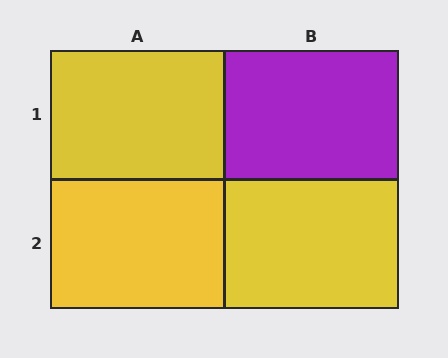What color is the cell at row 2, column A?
Yellow.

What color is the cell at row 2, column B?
Yellow.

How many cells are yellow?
3 cells are yellow.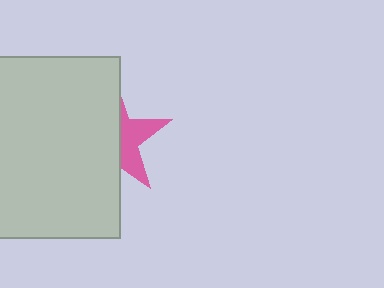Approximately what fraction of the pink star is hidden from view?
Roughly 62% of the pink star is hidden behind the light gray rectangle.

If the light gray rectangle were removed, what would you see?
You would see the complete pink star.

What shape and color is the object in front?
The object in front is a light gray rectangle.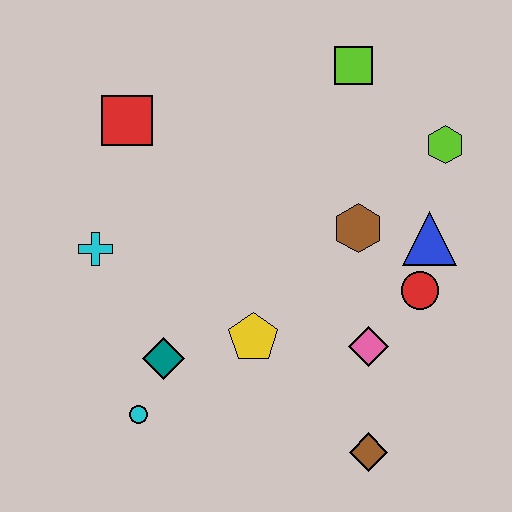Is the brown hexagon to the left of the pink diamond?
Yes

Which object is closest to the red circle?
The blue triangle is closest to the red circle.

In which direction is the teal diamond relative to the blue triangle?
The teal diamond is to the left of the blue triangle.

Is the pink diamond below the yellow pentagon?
Yes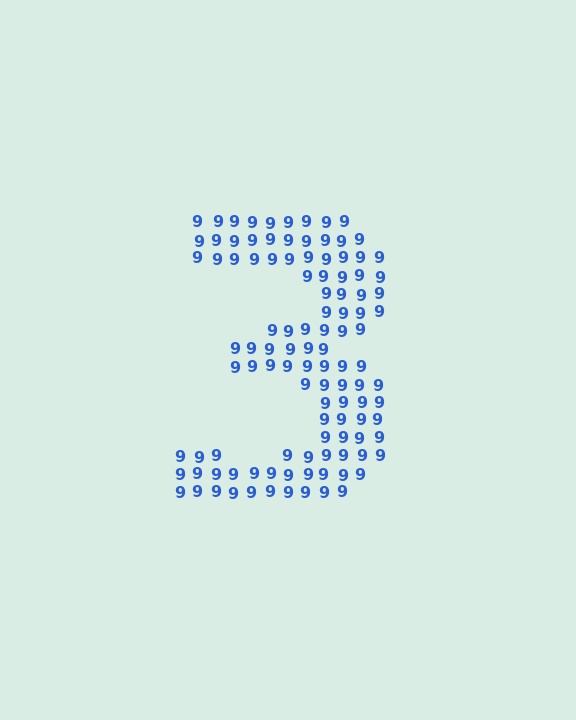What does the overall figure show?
The overall figure shows the digit 3.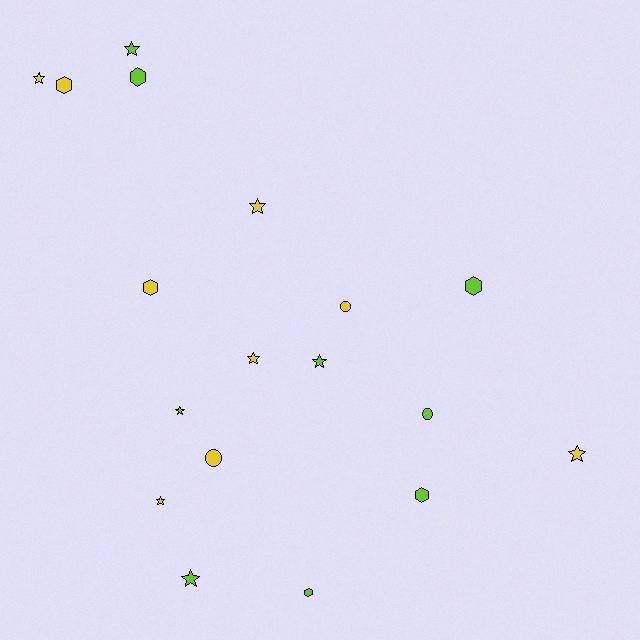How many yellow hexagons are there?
There are 2 yellow hexagons.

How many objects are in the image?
There are 18 objects.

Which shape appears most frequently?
Star, with 9 objects.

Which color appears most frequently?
Lime, with 9 objects.